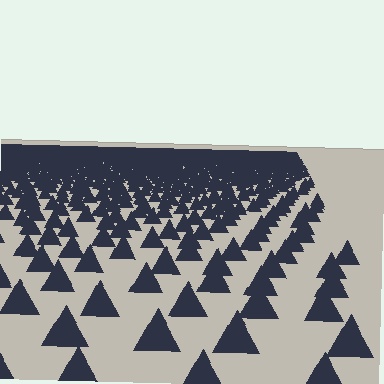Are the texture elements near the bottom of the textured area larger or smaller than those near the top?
Larger. Near the bottom, elements are closer to the viewer and appear at a bigger on-screen size.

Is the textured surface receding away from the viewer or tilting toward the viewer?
The surface is receding away from the viewer. Texture elements get smaller and denser toward the top.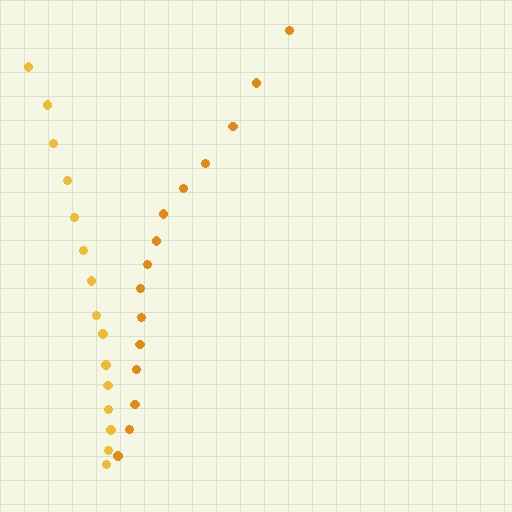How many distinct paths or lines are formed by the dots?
There are 2 distinct paths.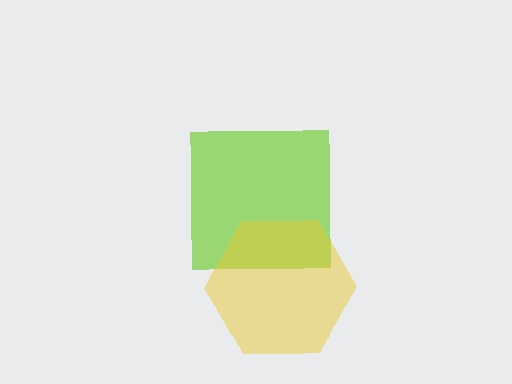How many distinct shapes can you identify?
There are 2 distinct shapes: a lime square, a yellow hexagon.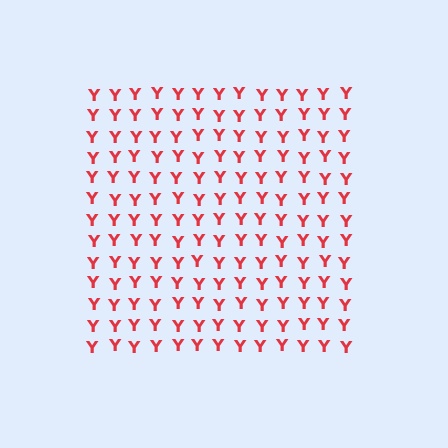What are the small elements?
The small elements are letter Y's.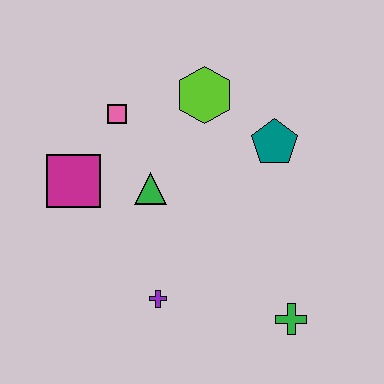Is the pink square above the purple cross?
Yes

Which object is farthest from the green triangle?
The green cross is farthest from the green triangle.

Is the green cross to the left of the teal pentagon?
No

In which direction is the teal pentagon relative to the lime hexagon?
The teal pentagon is to the right of the lime hexagon.